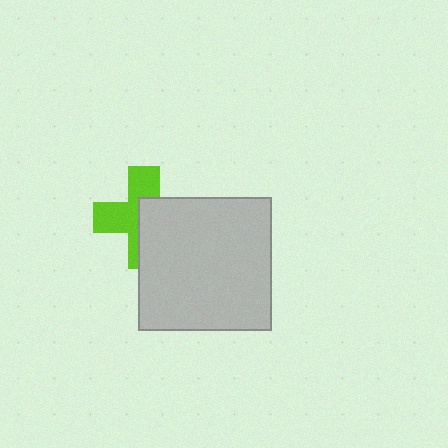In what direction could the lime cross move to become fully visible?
The lime cross could move toward the upper-left. That would shift it out from behind the light gray square entirely.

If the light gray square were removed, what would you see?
You would see the complete lime cross.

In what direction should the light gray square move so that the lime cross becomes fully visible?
The light gray square should move toward the lower-right. That is the shortest direction to clear the overlap and leave the lime cross fully visible.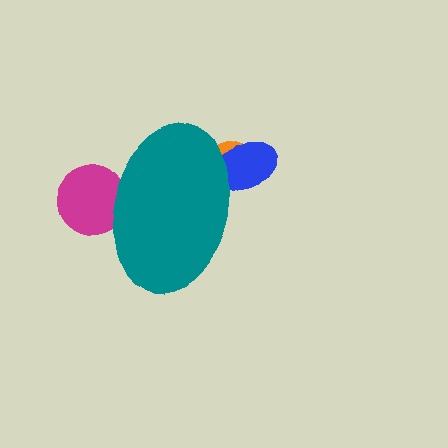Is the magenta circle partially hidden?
Yes, the magenta circle is partially hidden behind the teal ellipse.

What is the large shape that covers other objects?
A teal ellipse.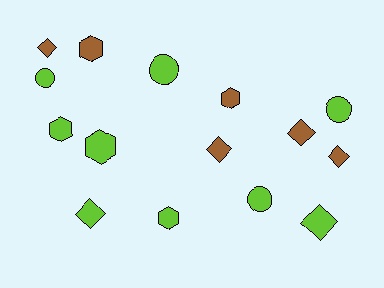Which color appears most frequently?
Lime, with 9 objects.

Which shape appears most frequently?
Diamond, with 6 objects.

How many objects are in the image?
There are 15 objects.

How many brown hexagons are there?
There are 2 brown hexagons.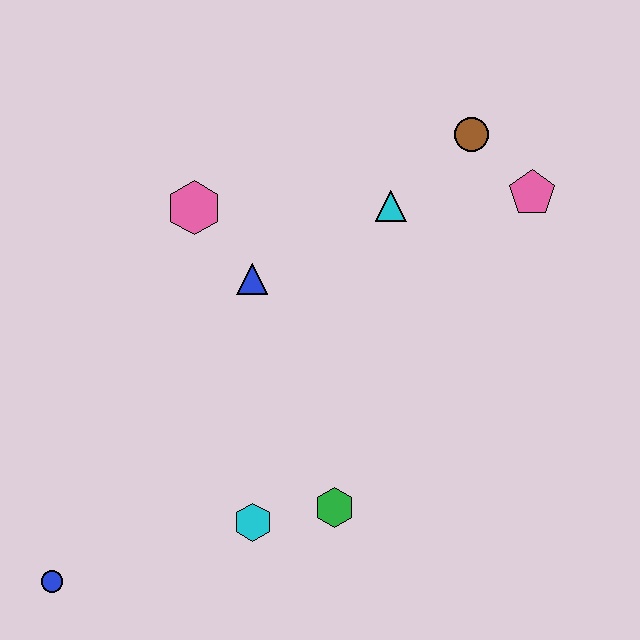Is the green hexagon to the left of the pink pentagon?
Yes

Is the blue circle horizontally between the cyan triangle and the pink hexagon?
No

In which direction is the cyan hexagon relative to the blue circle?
The cyan hexagon is to the right of the blue circle.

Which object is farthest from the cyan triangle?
The blue circle is farthest from the cyan triangle.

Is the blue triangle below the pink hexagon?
Yes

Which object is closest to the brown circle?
The pink pentagon is closest to the brown circle.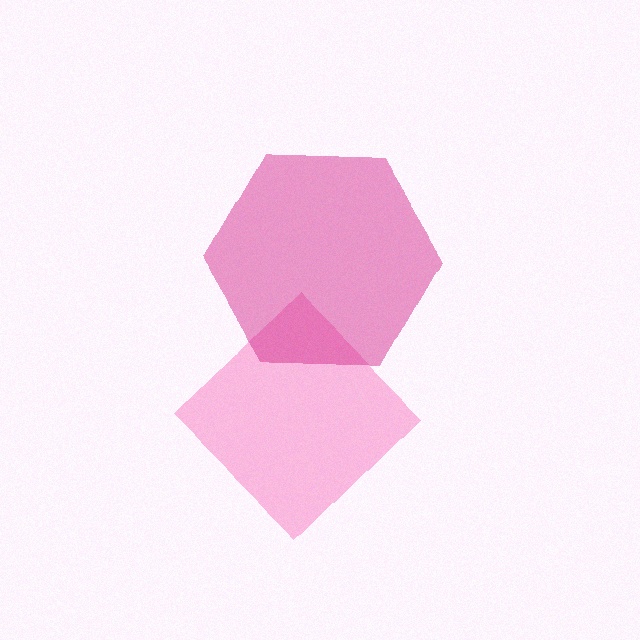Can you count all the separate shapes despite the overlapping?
Yes, there are 2 separate shapes.